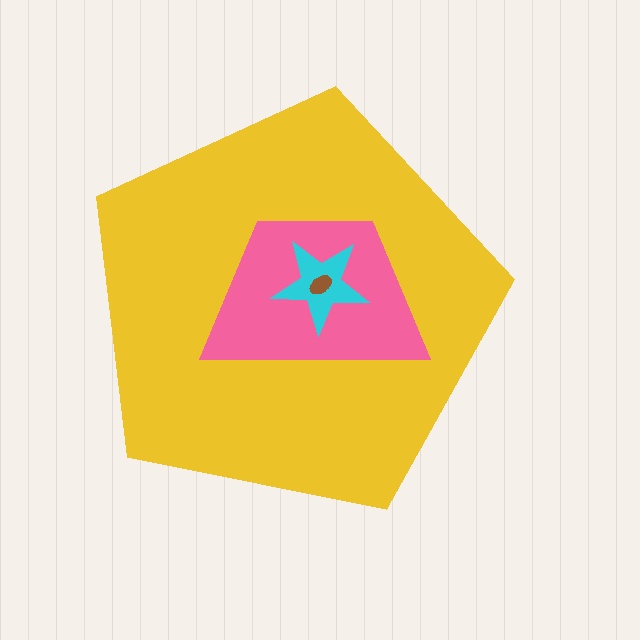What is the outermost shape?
The yellow pentagon.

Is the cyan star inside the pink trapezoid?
Yes.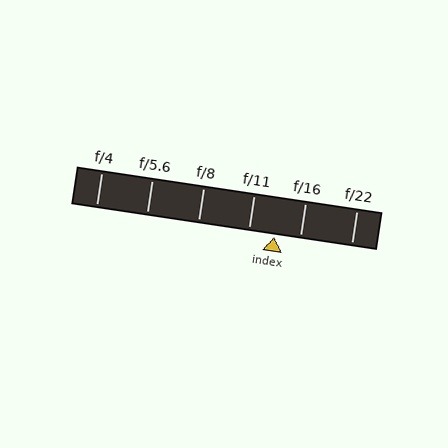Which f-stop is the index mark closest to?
The index mark is closest to f/11.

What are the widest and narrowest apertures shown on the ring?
The widest aperture shown is f/4 and the narrowest is f/22.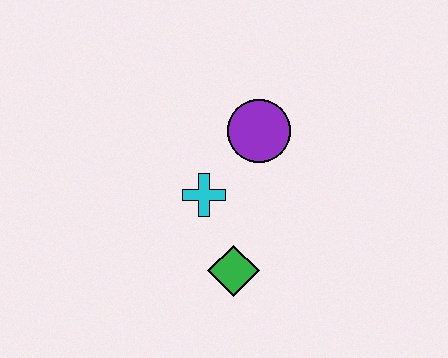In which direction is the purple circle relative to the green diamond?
The purple circle is above the green diamond.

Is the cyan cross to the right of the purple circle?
No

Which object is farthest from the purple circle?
The green diamond is farthest from the purple circle.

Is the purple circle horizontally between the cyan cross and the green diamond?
No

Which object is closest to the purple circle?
The cyan cross is closest to the purple circle.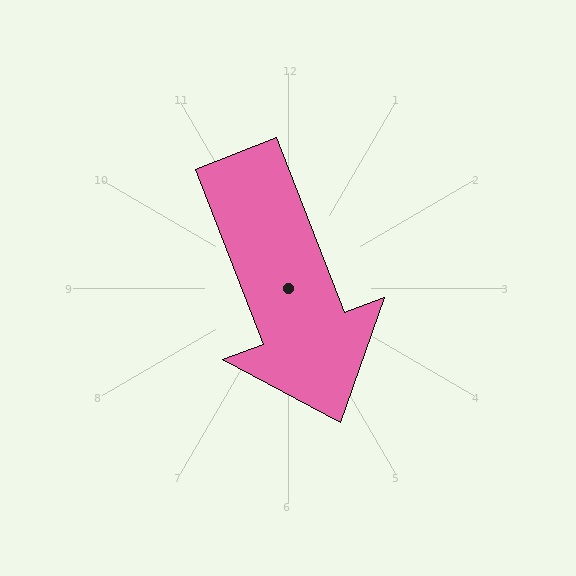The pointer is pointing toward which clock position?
Roughly 5 o'clock.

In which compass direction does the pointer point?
South.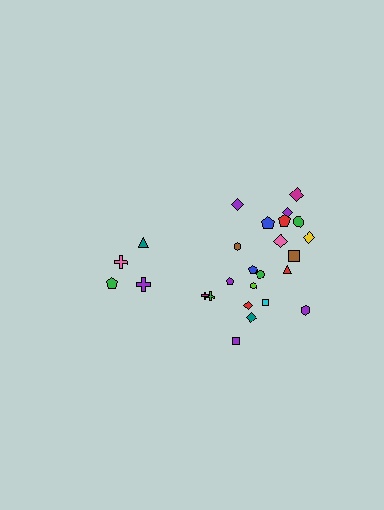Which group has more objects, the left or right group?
The right group.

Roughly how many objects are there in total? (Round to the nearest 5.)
Roughly 25 objects in total.